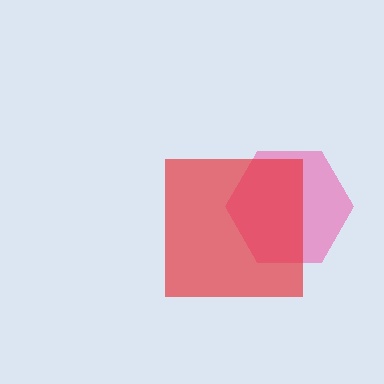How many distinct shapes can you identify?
There are 2 distinct shapes: a pink hexagon, a red square.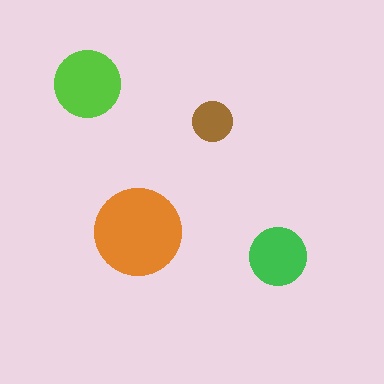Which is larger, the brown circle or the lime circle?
The lime one.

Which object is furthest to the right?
The green circle is rightmost.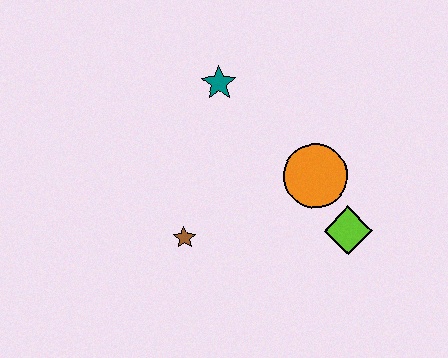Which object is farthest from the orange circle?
The brown star is farthest from the orange circle.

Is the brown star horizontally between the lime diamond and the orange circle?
No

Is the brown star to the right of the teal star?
No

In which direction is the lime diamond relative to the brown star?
The lime diamond is to the right of the brown star.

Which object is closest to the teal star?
The orange circle is closest to the teal star.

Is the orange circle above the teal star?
No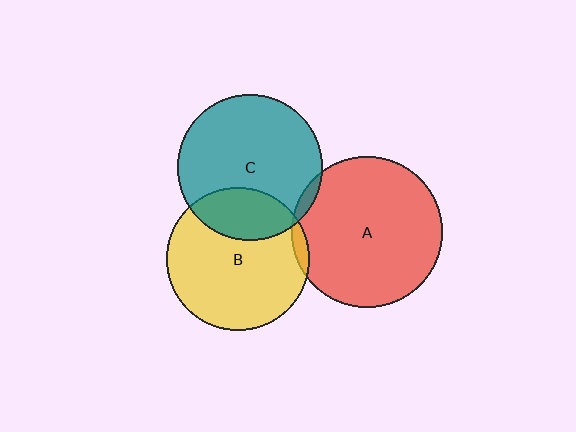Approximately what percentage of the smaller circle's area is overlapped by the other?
Approximately 5%.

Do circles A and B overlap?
Yes.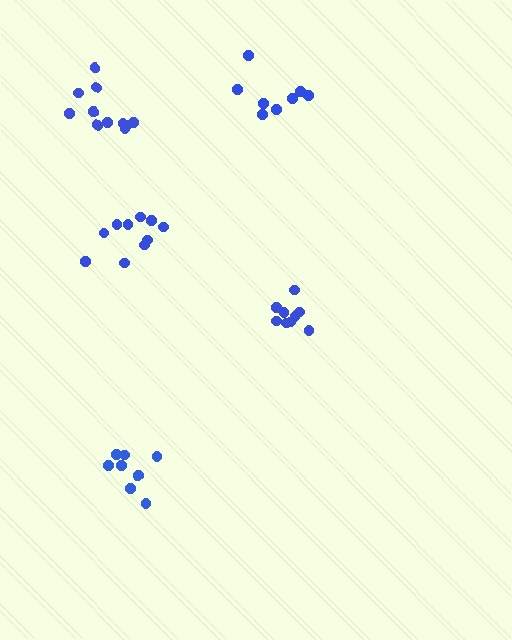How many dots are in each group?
Group 1: 10 dots, Group 2: 8 dots, Group 3: 9 dots, Group 4: 8 dots, Group 5: 11 dots (46 total).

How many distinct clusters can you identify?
There are 5 distinct clusters.